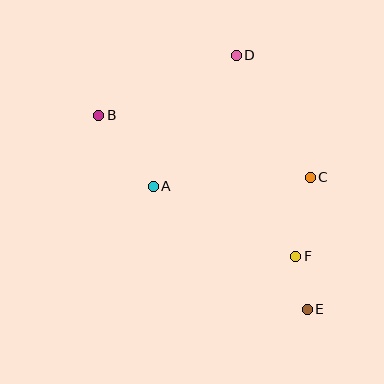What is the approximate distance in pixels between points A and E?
The distance between A and E is approximately 197 pixels.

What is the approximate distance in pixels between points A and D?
The distance between A and D is approximately 155 pixels.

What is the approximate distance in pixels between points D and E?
The distance between D and E is approximately 264 pixels.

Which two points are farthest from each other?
Points B and E are farthest from each other.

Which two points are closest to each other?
Points E and F are closest to each other.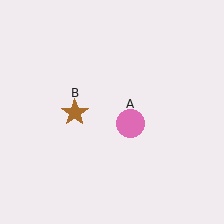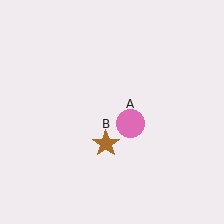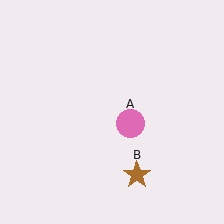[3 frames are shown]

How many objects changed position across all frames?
1 object changed position: brown star (object B).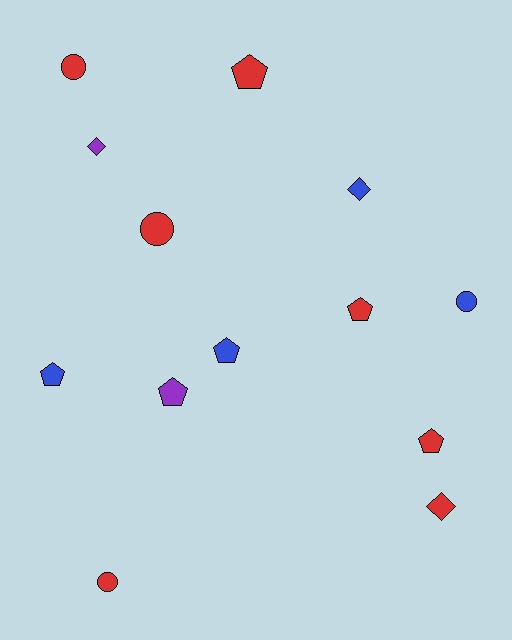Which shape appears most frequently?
Pentagon, with 6 objects.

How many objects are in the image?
There are 13 objects.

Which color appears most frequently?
Red, with 7 objects.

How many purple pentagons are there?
There is 1 purple pentagon.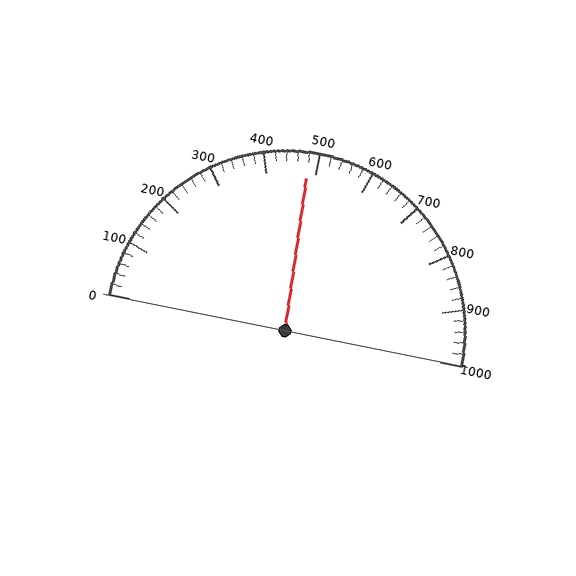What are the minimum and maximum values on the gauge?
The gauge ranges from 0 to 1000.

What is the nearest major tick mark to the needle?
The nearest major tick mark is 500.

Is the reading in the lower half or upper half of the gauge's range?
The reading is in the lower half of the range (0 to 1000).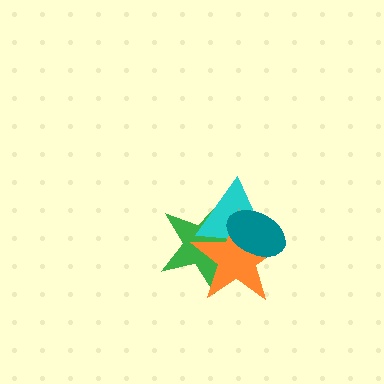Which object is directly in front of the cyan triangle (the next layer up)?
The orange star is directly in front of the cyan triangle.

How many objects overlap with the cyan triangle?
3 objects overlap with the cyan triangle.